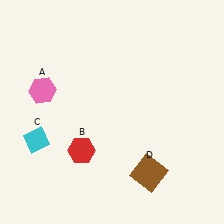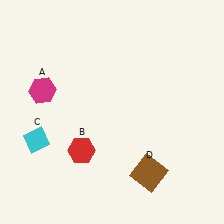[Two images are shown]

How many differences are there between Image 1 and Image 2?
There is 1 difference between the two images.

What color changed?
The hexagon (A) changed from pink in Image 1 to magenta in Image 2.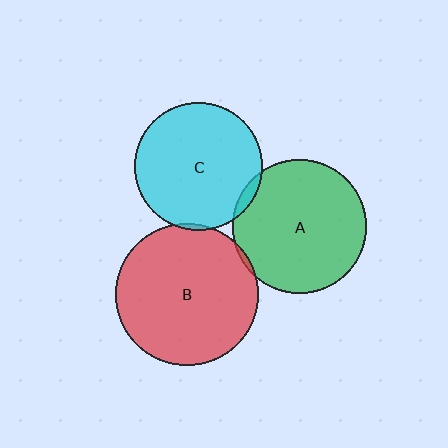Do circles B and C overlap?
Yes.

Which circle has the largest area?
Circle B (red).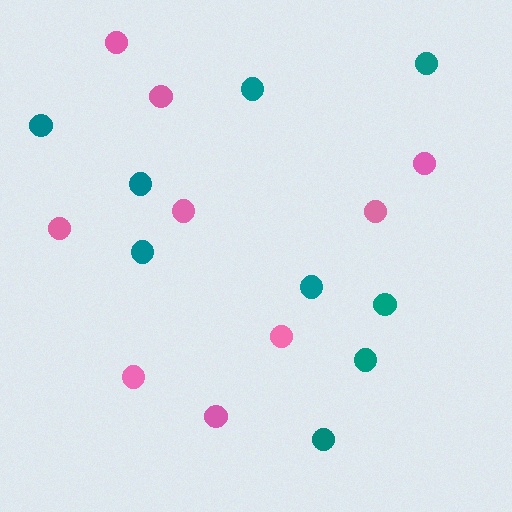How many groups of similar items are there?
There are 2 groups: one group of teal circles (9) and one group of pink circles (9).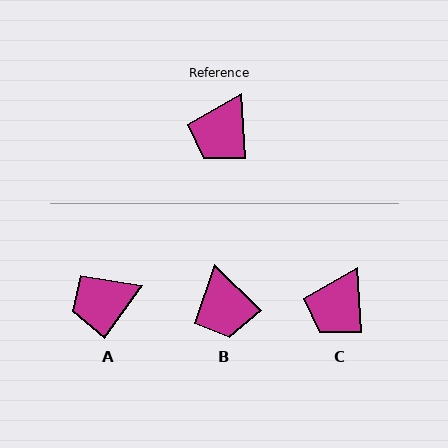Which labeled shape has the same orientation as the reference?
C.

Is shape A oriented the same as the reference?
No, it is off by about 39 degrees.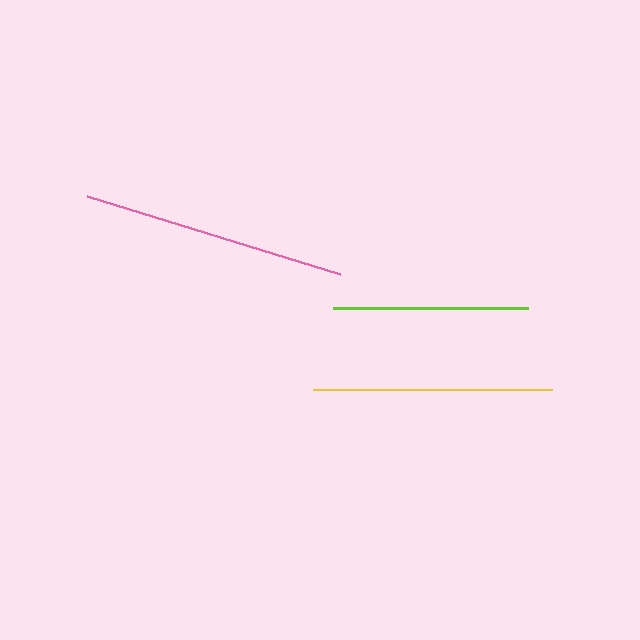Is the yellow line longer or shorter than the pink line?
The pink line is longer than the yellow line.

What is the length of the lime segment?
The lime segment is approximately 194 pixels long.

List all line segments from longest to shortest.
From longest to shortest: pink, yellow, lime.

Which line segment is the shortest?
The lime line is the shortest at approximately 194 pixels.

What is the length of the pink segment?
The pink segment is approximately 265 pixels long.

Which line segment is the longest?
The pink line is the longest at approximately 265 pixels.